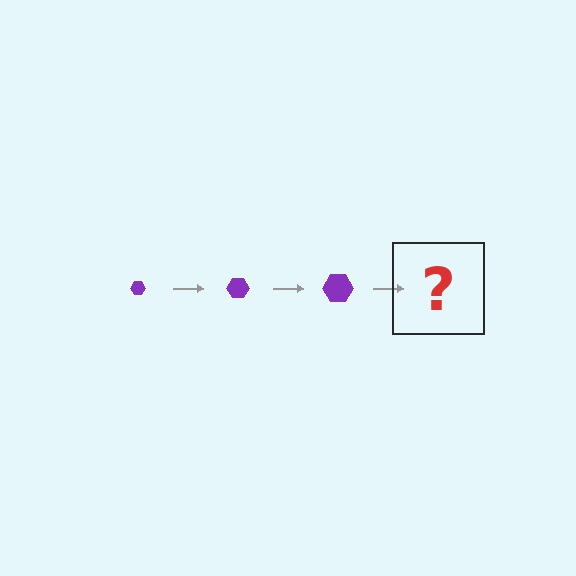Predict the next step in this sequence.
The next step is a purple hexagon, larger than the previous one.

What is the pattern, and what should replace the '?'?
The pattern is that the hexagon gets progressively larger each step. The '?' should be a purple hexagon, larger than the previous one.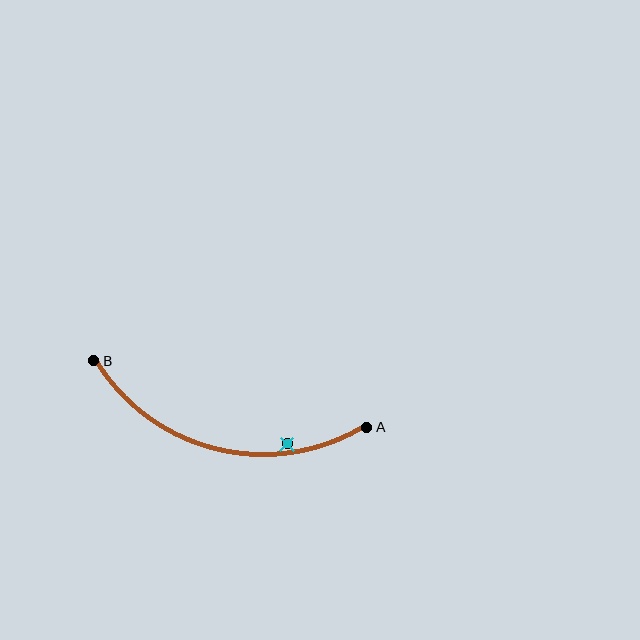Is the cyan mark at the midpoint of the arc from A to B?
No — the cyan mark does not lie on the arc at all. It sits slightly inside the curve.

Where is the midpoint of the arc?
The arc midpoint is the point on the curve farthest from the straight line joining A and B. It sits below that line.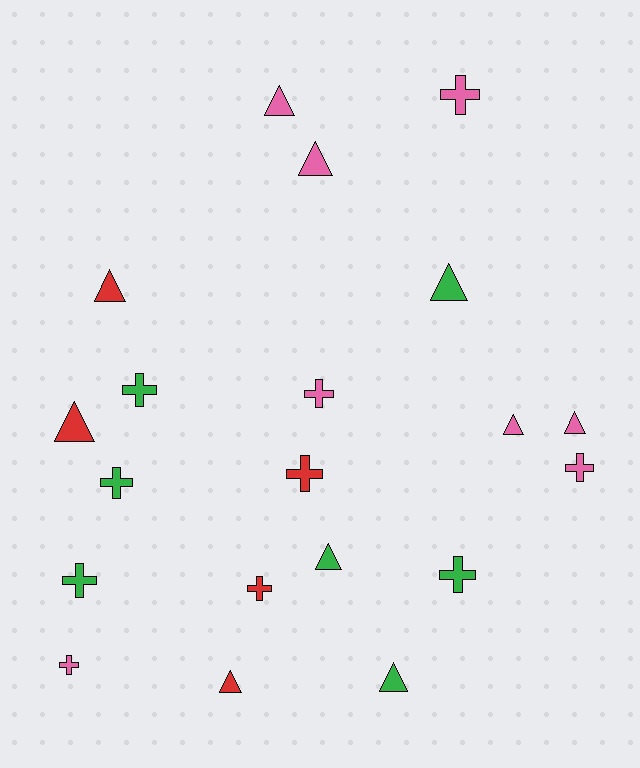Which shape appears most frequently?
Triangle, with 10 objects.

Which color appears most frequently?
Pink, with 8 objects.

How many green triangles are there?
There are 3 green triangles.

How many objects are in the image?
There are 20 objects.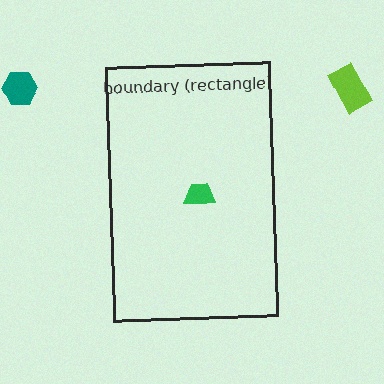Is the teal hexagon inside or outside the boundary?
Outside.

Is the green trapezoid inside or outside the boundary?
Inside.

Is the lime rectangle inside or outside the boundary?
Outside.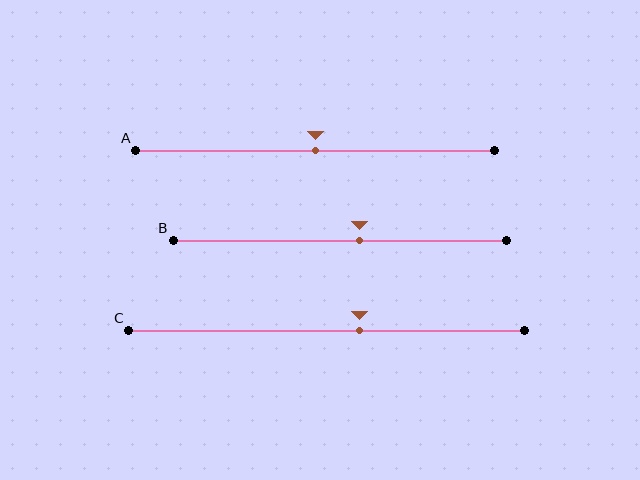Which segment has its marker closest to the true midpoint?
Segment A has its marker closest to the true midpoint.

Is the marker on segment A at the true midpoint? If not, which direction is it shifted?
Yes, the marker on segment A is at the true midpoint.